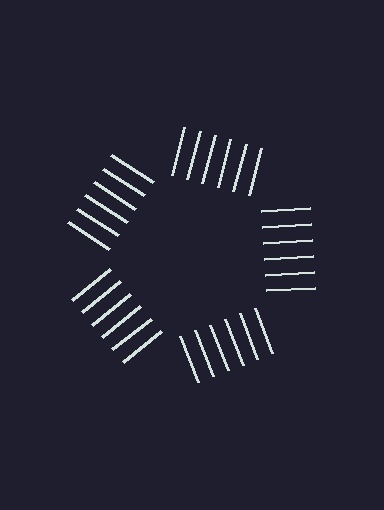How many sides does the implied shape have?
5 sides — the line-ends trace a pentagon.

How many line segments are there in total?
30 — 6 along each of the 5 edges.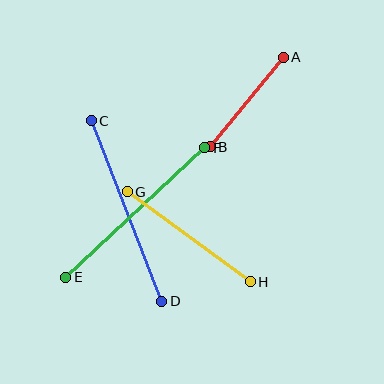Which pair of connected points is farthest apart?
Points C and D are farthest apart.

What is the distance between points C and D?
The distance is approximately 193 pixels.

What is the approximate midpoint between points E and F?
The midpoint is at approximately (135, 212) pixels.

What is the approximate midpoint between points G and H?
The midpoint is at approximately (189, 237) pixels.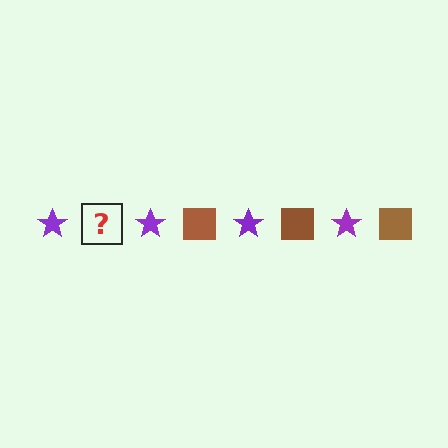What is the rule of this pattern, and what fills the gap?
The rule is that the pattern alternates between purple star and brown square. The gap should be filled with a brown square.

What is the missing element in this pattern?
The missing element is a brown square.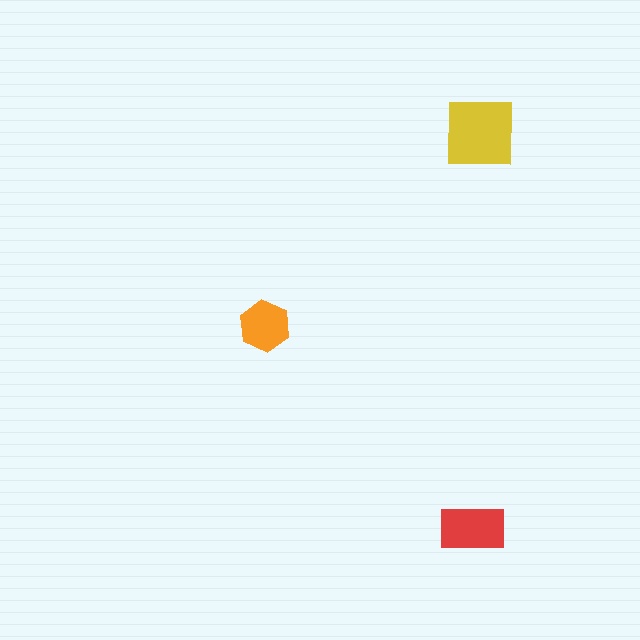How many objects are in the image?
There are 3 objects in the image.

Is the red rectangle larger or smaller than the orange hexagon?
Larger.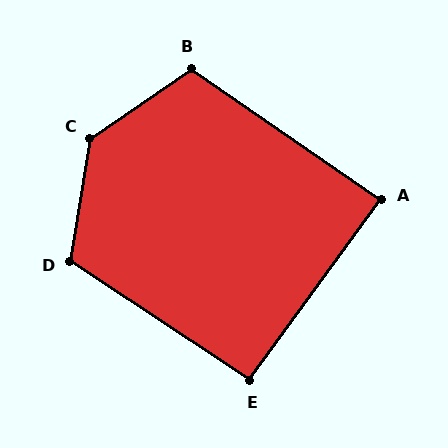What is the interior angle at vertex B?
Approximately 111 degrees (obtuse).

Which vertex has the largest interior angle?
C, at approximately 134 degrees.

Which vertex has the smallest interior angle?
A, at approximately 89 degrees.